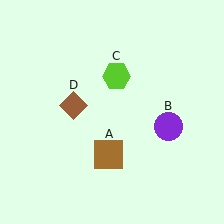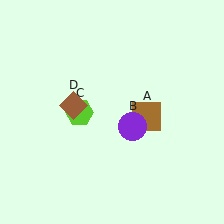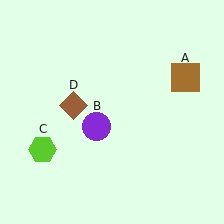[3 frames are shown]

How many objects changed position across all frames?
3 objects changed position: brown square (object A), purple circle (object B), lime hexagon (object C).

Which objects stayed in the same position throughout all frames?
Brown diamond (object D) remained stationary.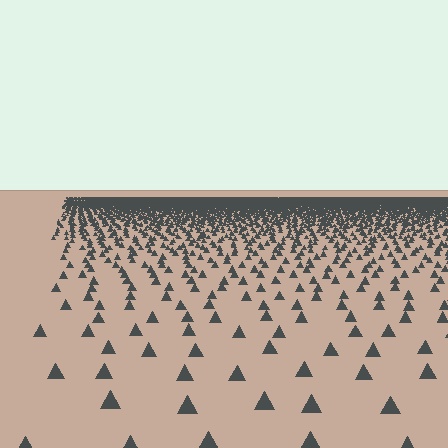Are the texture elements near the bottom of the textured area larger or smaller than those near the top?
Larger. Near the bottom, elements are closer to the viewer and appear at a bigger on-screen size.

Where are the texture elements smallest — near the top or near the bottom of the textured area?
Near the top.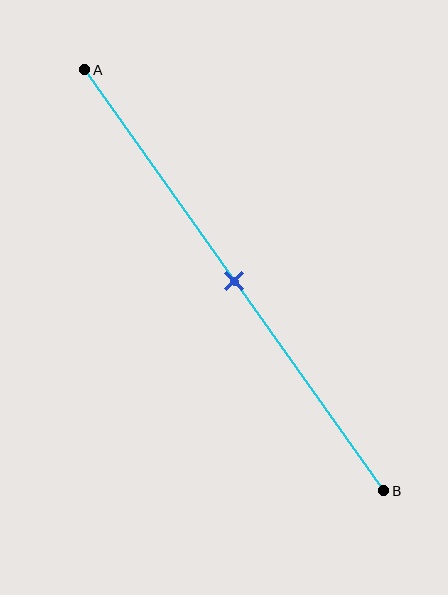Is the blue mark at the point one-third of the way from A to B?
No, the mark is at about 50% from A, not at the 33% one-third point.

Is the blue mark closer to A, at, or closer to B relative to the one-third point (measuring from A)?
The blue mark is closer to point B than the one-third point of segment AB.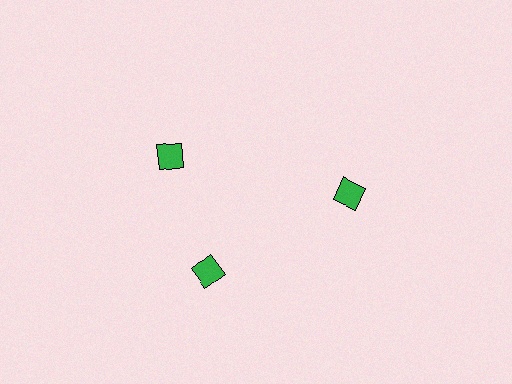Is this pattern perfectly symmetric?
No. The 3 green diamonds are arranged in a ring, but one element near the 11 o'clock position is rotated out of alignment along the ring, breaking the 3-fold rotational symmetry.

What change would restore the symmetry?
The symmetry would be restored by rotating it back into even spacing with its neighbors so that all 3 diamonds sit at equal angles and equal distance from the center.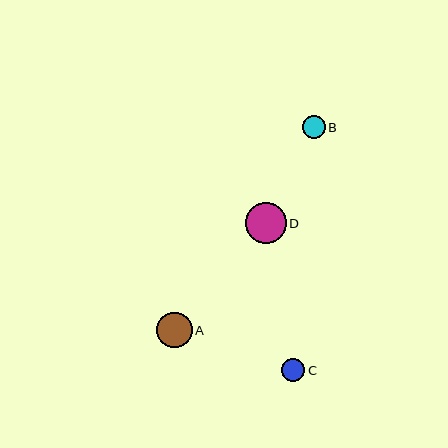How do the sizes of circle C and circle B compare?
Circle C and circle B are approximately the same size.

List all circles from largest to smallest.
From largest to smallest: D, A, C, B.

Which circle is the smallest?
Circle B is the smallest with a size of approximately 23 pixels.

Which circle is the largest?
Circle D is the largest with a size of approximately 41 pixels.